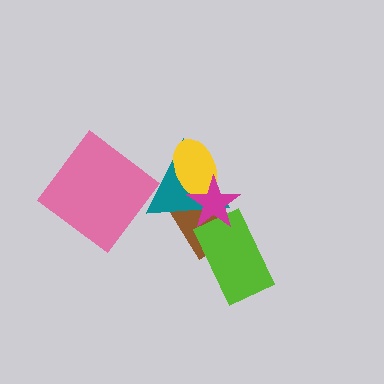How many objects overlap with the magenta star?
4 objects overlap with the magenta star.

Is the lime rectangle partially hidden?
Yes, it is partially covered by another shape.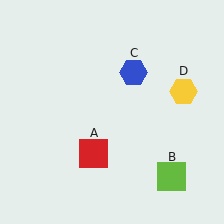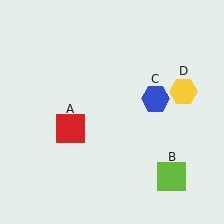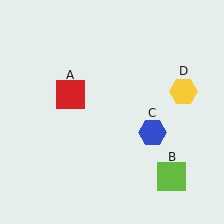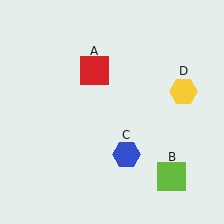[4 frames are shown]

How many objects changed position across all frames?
2 objects changed position: red square (object A), blue hexagon (object C).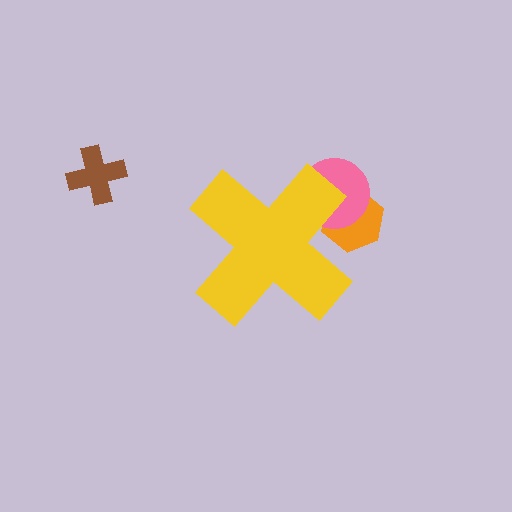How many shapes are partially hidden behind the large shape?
2 shapes are partially hidden.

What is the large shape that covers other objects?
A yellow cross.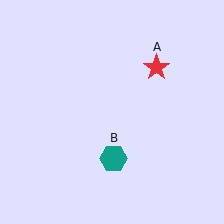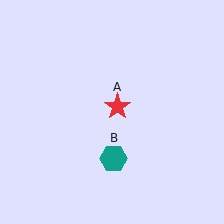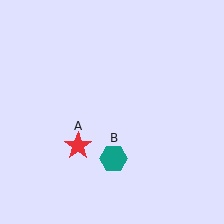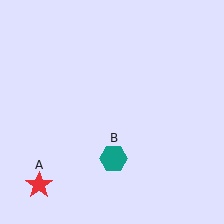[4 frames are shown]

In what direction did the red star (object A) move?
The red star (object A) moved down and to the left.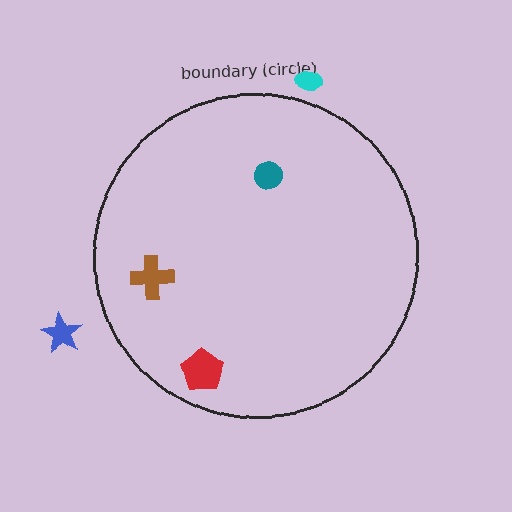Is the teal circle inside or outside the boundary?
Inside.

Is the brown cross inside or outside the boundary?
Inside.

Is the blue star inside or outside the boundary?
Outside.